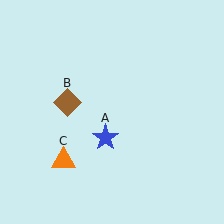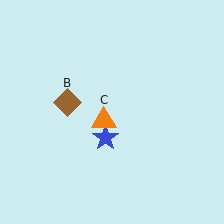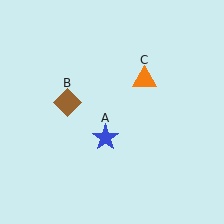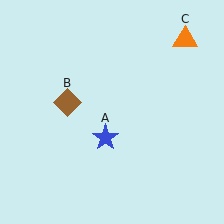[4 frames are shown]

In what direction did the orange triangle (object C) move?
The orange triangle (object C) moved up and to the right.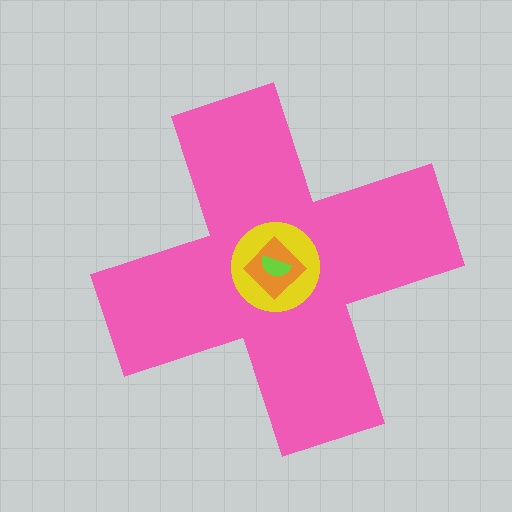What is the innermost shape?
The lime semicircle.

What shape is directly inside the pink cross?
The yellow circle.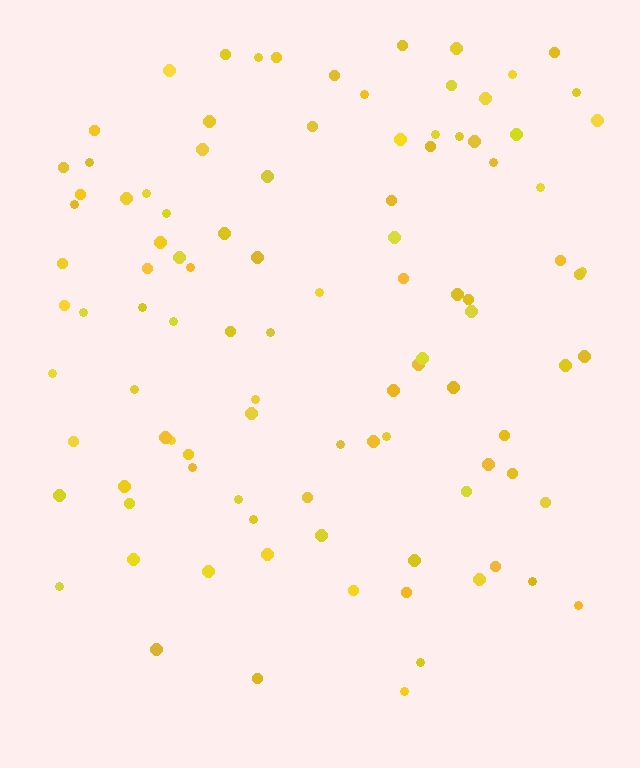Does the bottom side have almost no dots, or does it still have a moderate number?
Still a moderate number, just noticeably fewer than the top.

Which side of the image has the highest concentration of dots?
The top.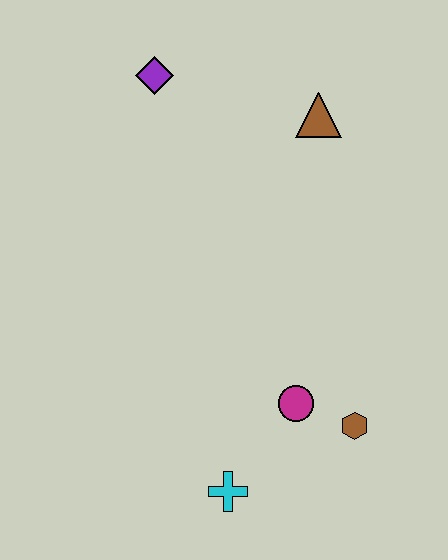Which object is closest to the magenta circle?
The brown hexagon is closest to the magenta circle.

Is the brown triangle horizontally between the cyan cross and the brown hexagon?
Yes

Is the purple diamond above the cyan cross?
Yes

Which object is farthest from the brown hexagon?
The purple diamond is farthest from the brown hexagon.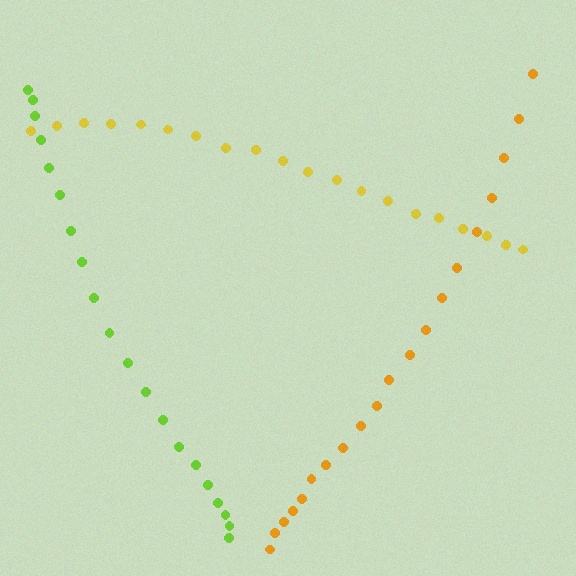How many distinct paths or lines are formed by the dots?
There are 3 distinct paths.